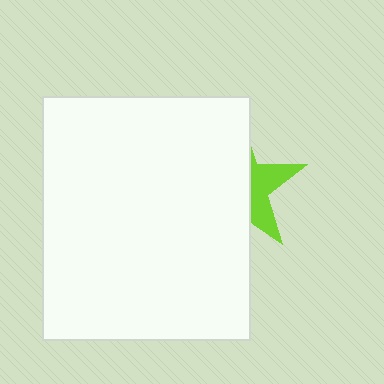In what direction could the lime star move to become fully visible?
The lime star could move right. That would shift it out from behind the white rectangle entirely.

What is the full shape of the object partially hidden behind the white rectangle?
The partially hidden object is a lime star.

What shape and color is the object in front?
The object in front is a white rectangle.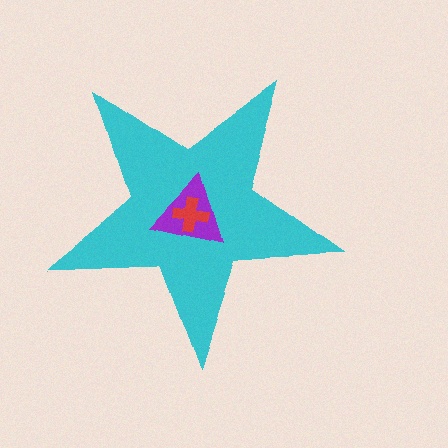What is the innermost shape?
The red cross.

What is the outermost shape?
The cyan star.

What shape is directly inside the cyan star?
The purple triangle.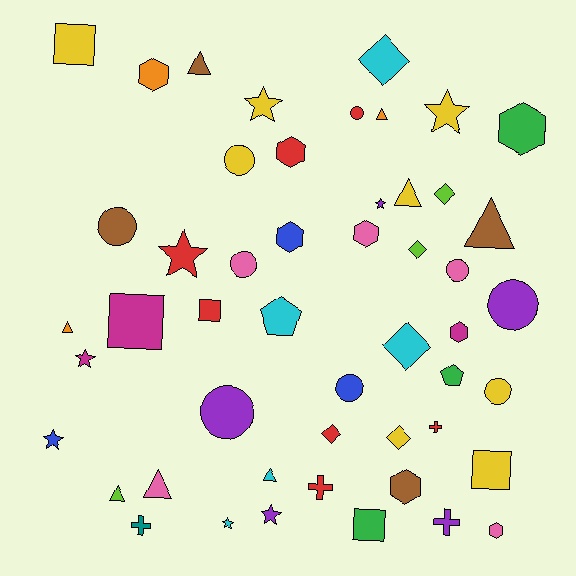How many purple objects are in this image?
There are 5 purple objects.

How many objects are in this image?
There are 50 objects.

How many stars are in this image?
There are 8 stars.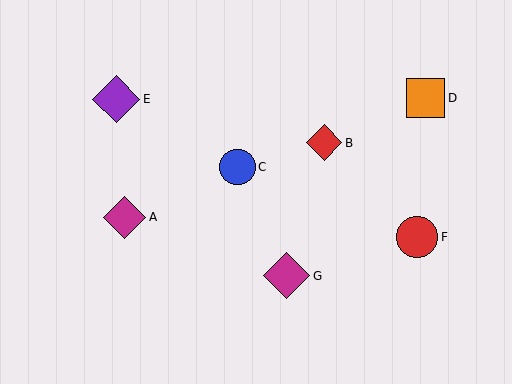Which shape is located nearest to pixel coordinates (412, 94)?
The orange square (labeled D) at (426, 98) is nearest to that location.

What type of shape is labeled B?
Shape B is a red diamond.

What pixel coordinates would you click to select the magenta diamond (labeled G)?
Click at (286, 276) to select the magenta diamond G.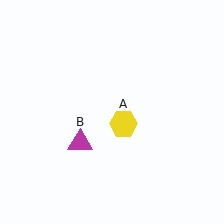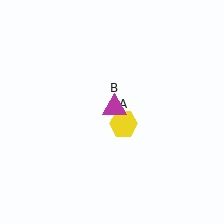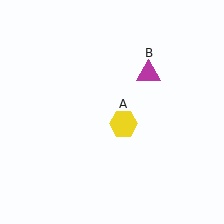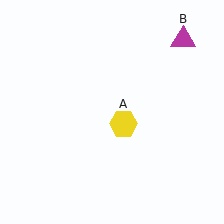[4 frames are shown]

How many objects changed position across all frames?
1 object changed position: magenta triangle (object B).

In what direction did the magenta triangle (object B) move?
The magenta triangle (object B) moved up and to the right.